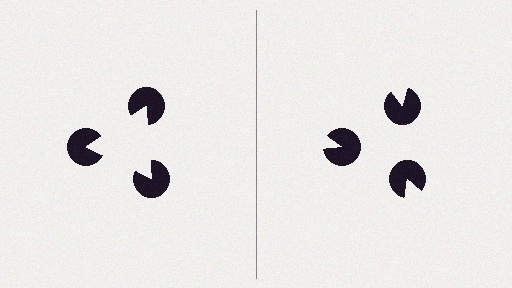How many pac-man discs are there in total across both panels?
6 — 3 on each side.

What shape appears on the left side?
An illusory triangle.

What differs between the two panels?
The pac-man discs are positioned identically on both sides; only the wedge orientations differ. On the left they align to a triangle; on the right they are misaligned.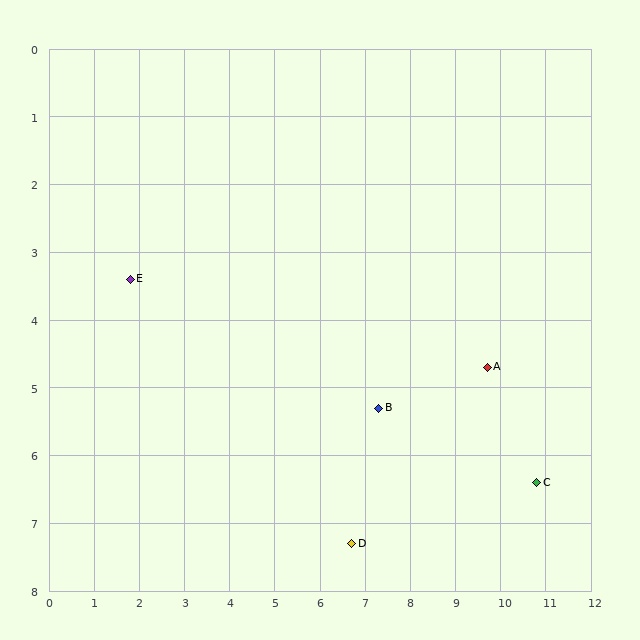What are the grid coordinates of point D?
Point D is at approximately (6.7, 7.3).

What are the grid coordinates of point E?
Point E is at approximately (1.8, 3.4).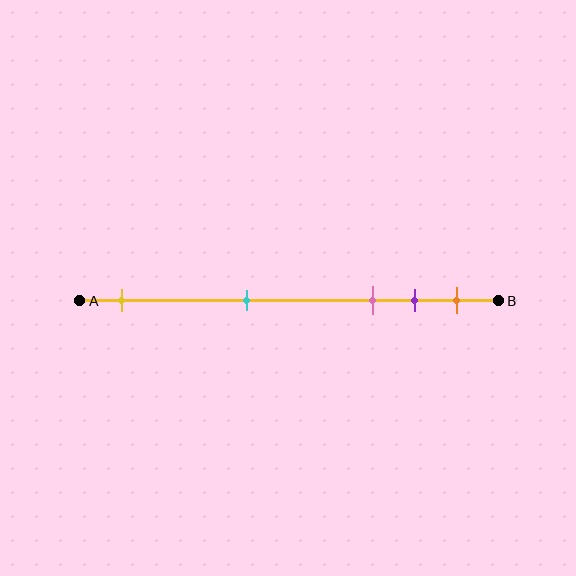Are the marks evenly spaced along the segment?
No, the marks are not evenly spaced.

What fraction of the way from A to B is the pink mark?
The pink mark is approximately 70% (0.7) of the way from A to B.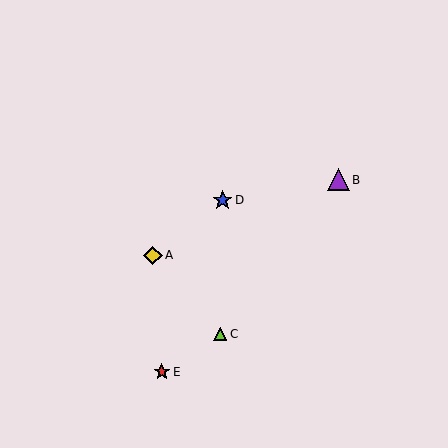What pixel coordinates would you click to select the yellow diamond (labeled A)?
Click at (153, 255) to select the yellow diamond A.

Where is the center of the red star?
The center of the red star is at (162, 372).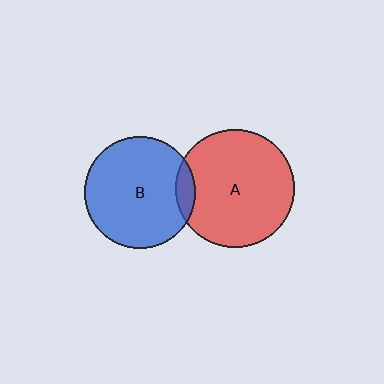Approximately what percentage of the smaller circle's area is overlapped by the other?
Approximately 10%.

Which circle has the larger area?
Circle A (red).